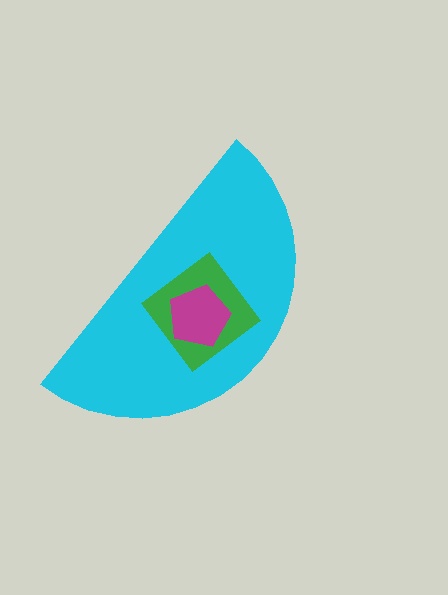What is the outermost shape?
The cyan semicircle.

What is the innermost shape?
The magenta pentagon.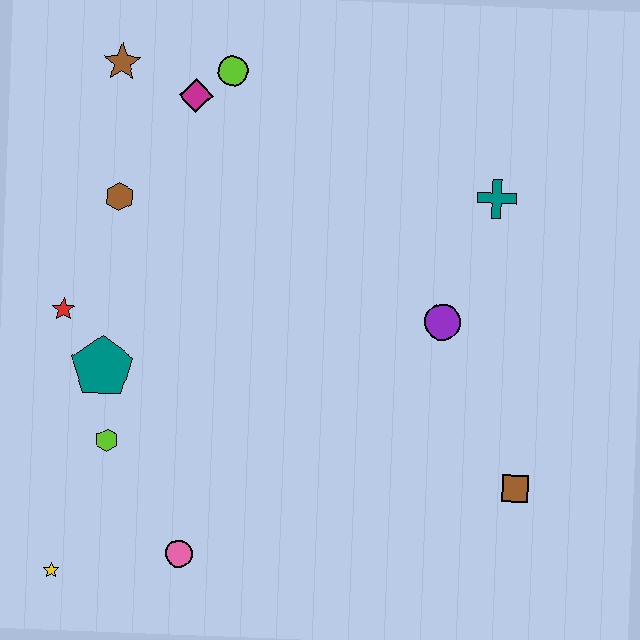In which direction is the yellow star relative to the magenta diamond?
The yellow star is below the magenta diamond.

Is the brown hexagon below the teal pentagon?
No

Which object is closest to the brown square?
The purple circle is closest to the brown square.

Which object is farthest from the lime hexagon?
The teal cross is farthest from the lime hexagon.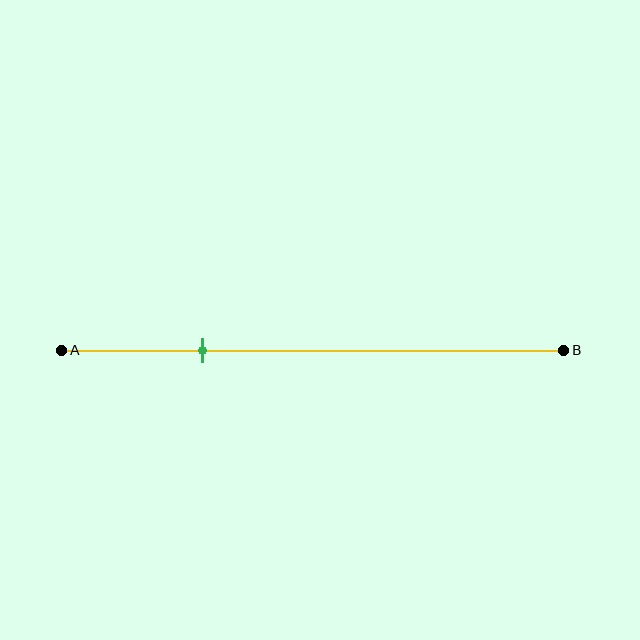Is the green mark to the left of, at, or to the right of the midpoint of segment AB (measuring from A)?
The green mark is to the left of the midpoint of segment AB.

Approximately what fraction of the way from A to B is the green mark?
The green mark is approximately 30% of the way from A to B.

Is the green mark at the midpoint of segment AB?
No, the mark is at about 30% from A, not at the 50% midpoint.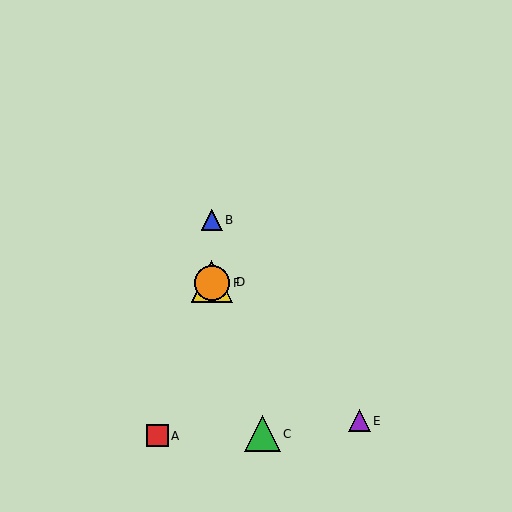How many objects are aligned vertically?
3 objects (B, D, F) are aligned vertically.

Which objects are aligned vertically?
Objects B, D, F are aligned vertically.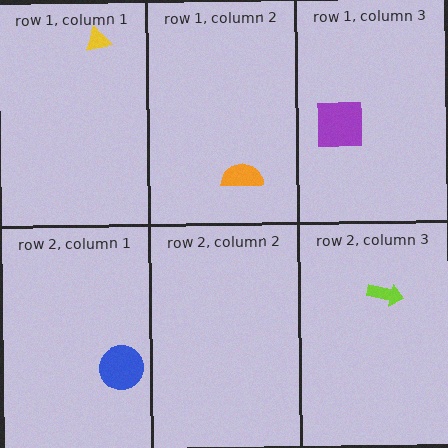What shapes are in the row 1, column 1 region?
The yellow triangle.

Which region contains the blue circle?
The row 2, column 1 region.